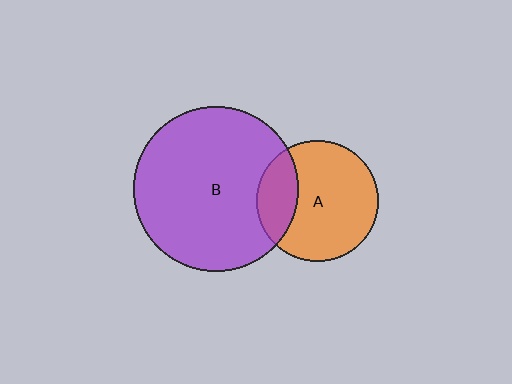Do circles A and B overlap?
Yes.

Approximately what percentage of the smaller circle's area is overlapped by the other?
Approximately 25%.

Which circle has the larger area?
Circle B (purple).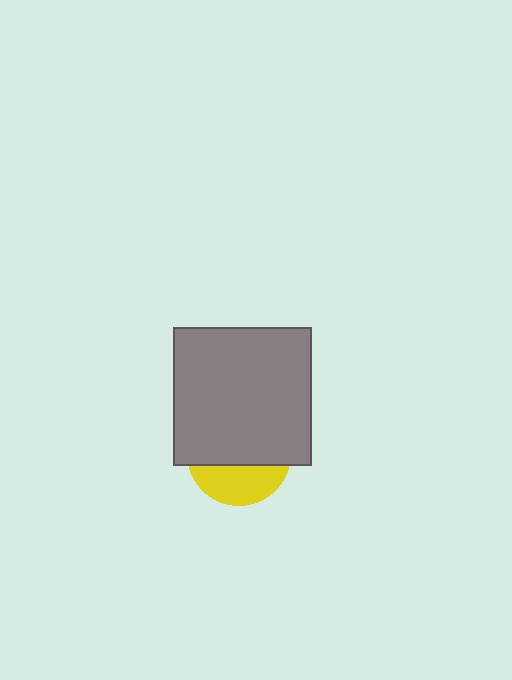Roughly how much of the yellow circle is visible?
A small part of it is visible (roughly 36%).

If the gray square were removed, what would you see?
You would see the complete yellow circle.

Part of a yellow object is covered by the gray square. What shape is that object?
It is a circle.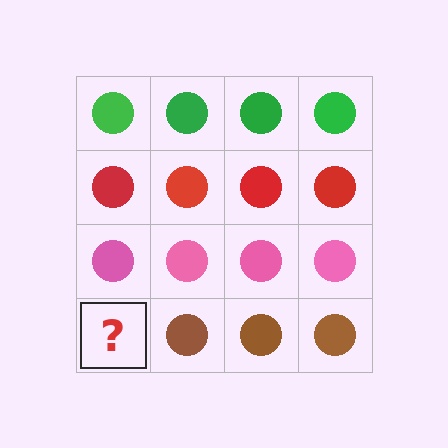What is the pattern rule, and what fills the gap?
The rule is that each row has a consistent color. The gap should be filled with a brown circle.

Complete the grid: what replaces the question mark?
The question mark should be replaced with a brown circle.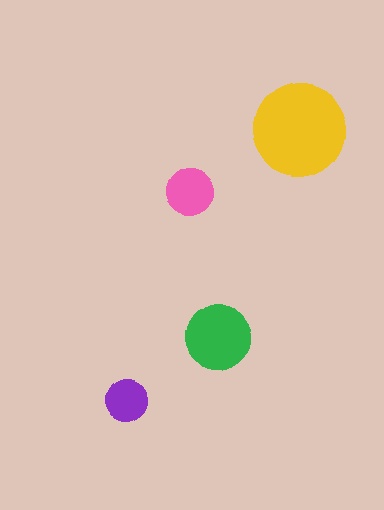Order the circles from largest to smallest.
the yellow one, the green one, the pink one, the purple one.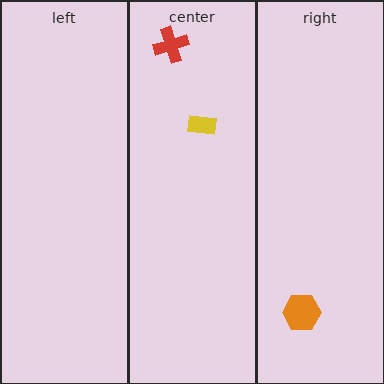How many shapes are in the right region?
1.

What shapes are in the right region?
The orange hexagon.